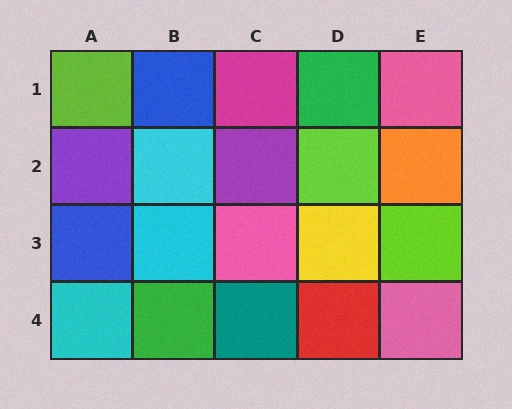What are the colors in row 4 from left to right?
Cyan, green, teal, red, pink.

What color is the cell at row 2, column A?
Purple.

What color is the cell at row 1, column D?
Green.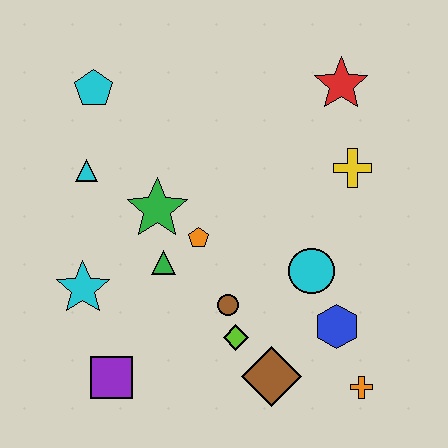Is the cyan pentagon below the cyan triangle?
No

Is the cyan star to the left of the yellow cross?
Yes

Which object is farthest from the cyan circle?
The cyan pentagon is farthest from the cyan circle.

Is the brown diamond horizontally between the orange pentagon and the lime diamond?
No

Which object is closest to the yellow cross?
The red star is closest to the yellow cross.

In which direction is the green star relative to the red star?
The green star is to the left of the red star.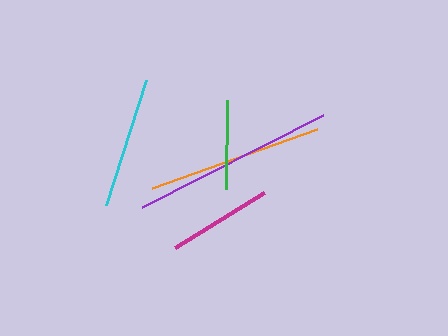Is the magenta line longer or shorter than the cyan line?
The cyan line is longer than the magenta line.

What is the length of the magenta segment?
The magenta segment is approximately 104 pixels long.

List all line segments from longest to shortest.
From longest to shortest: purple, orange, cyan, magenta, green.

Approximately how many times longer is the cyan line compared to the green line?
The cyan line is approximately 1.5 times the length of the green line.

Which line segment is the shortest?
The green line is the shortest at approximately 89 pixels.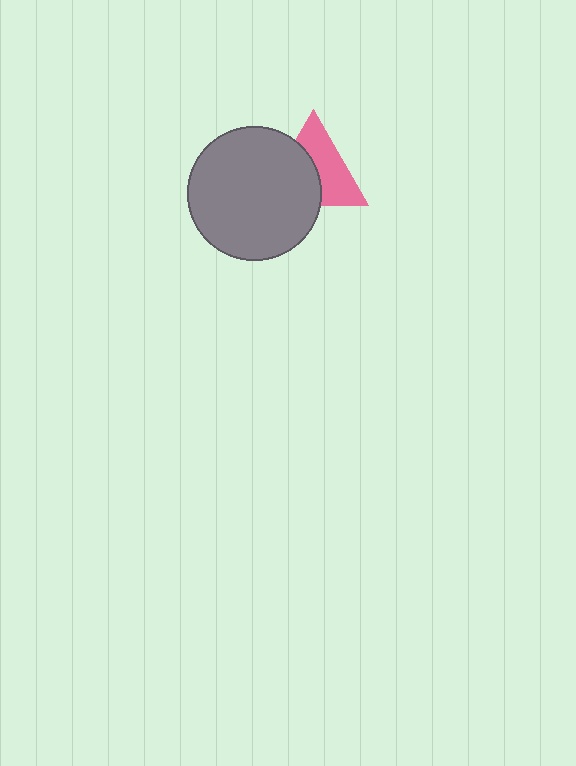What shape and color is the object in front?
The object in front is a gray circle.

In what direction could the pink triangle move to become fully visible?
The pink triangle could move toward the upper-right. That would shift it out from behind the gray circle entirely.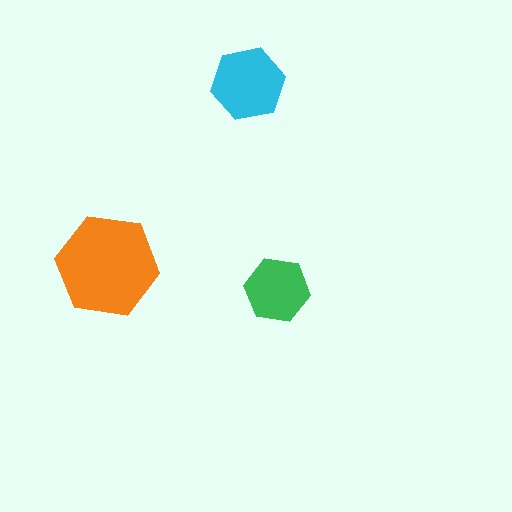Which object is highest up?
The cyan hexagon is topmost.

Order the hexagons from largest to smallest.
the orange one, the cyan one, the green one.